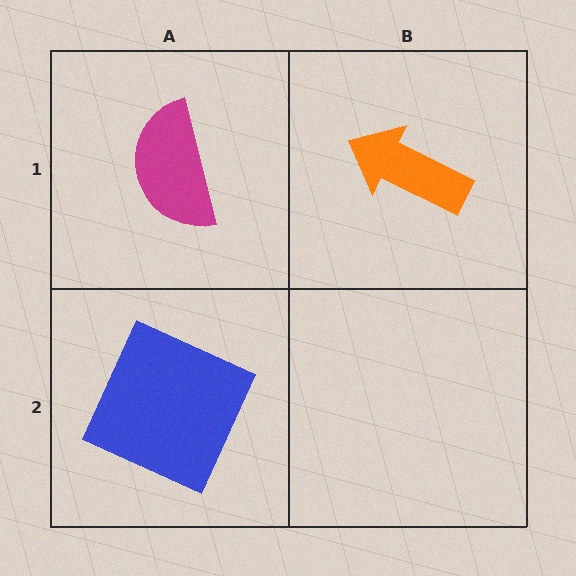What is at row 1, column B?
An orange arrow.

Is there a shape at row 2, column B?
No, that cell is empty.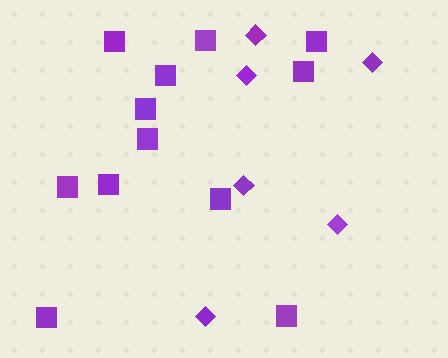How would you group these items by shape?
There are 2 groups: one group of squares (12) and one group of diamonds (6).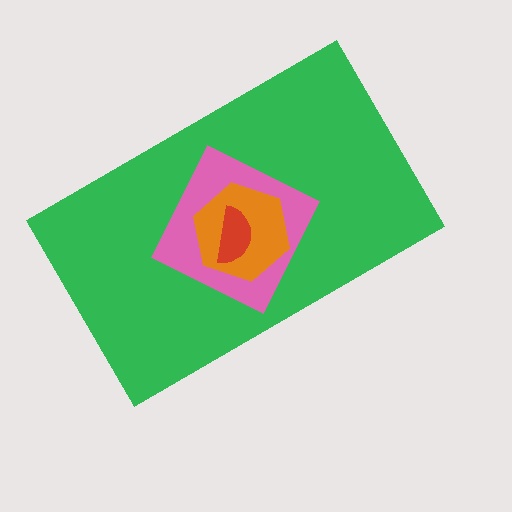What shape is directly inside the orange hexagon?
The red semicircle.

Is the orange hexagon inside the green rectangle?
Yes.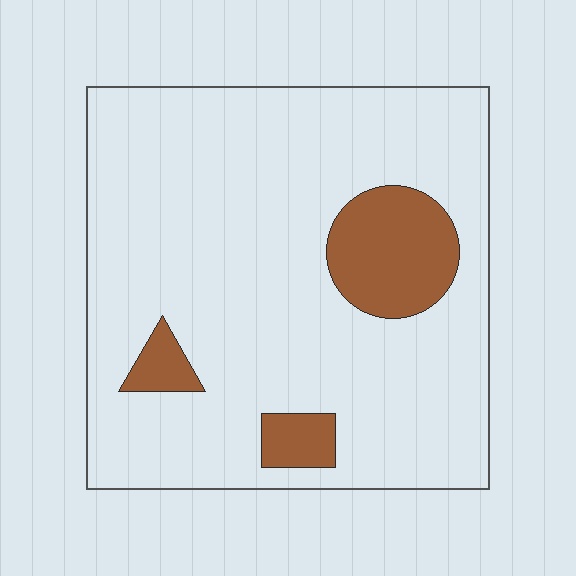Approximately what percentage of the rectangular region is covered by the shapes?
Approximately 15%.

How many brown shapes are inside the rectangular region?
3.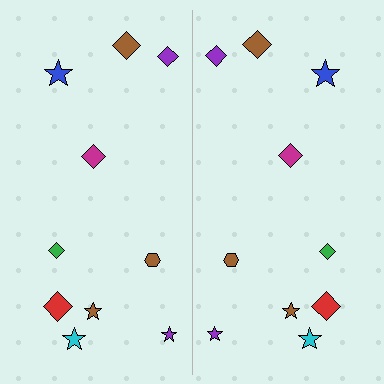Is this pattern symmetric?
Yes, this pattern has bilateral (reflection) symmetry.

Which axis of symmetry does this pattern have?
The pattern has a vertical axis of symmetry running through the center of the image.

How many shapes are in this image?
There are 20 shapes in this image.